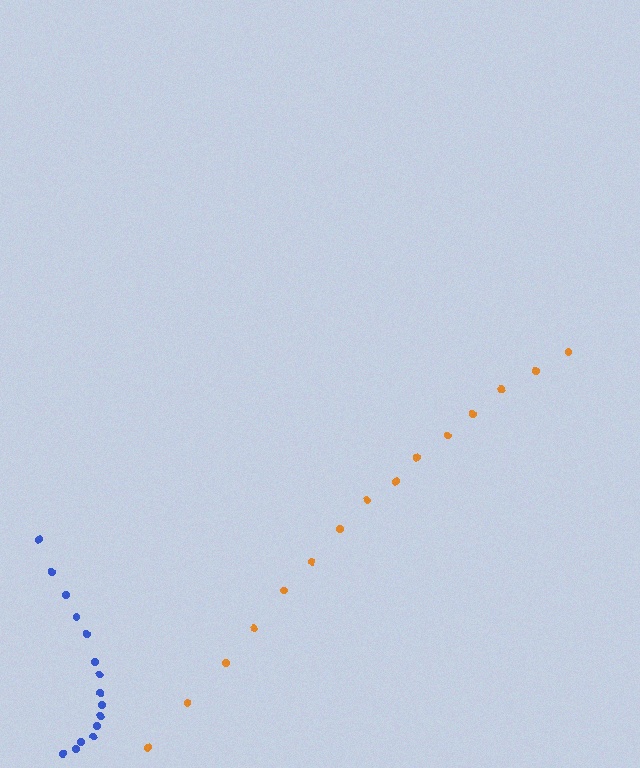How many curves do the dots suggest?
There are 2 distinct paths.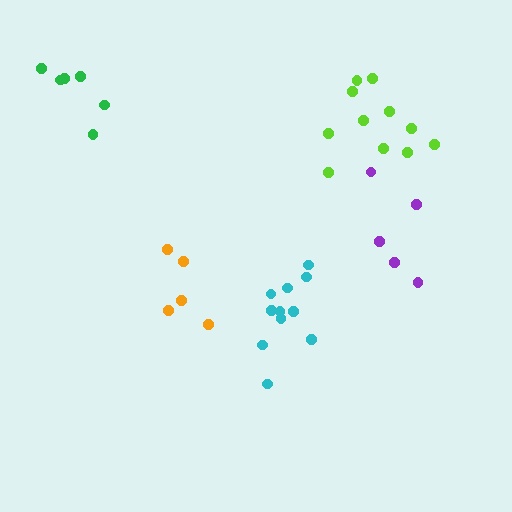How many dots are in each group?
Group 1: 6 dots, Group 2: 5 dots, Group 3: 5 dots, Group 4: 11 dots, Group 5: 11 dots (38 total).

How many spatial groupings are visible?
There are 5 spatial groupings.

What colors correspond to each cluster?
The clusters are colored: green, purple, orange, cyan, lime.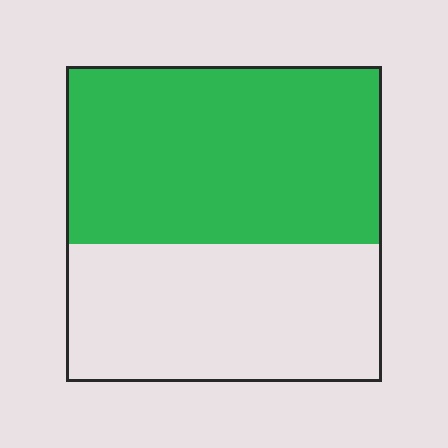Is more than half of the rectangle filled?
Yes.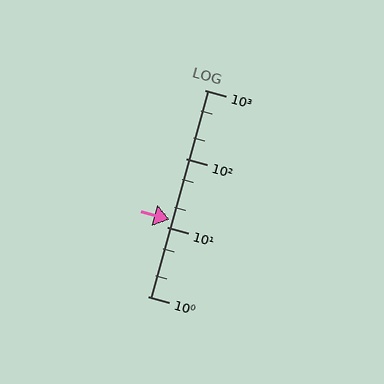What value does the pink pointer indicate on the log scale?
The pointer indicates approximately 13.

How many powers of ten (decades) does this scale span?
The scale spans 3 decades, from 1 to 1000.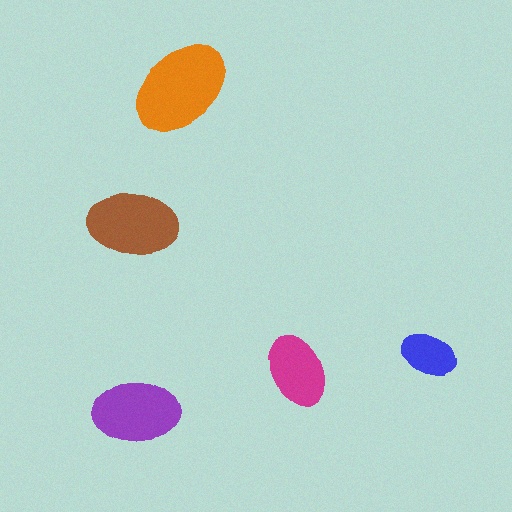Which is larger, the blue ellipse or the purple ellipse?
The purple one.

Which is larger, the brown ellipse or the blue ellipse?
The brown one.